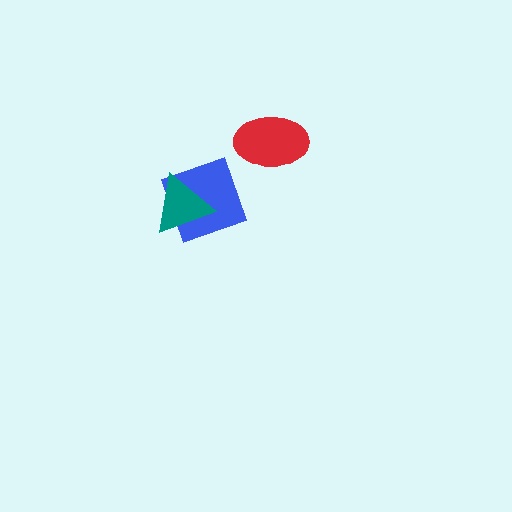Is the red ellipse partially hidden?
No, no other shape covers it.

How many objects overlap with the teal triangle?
1 object overlaps with the teal triangle.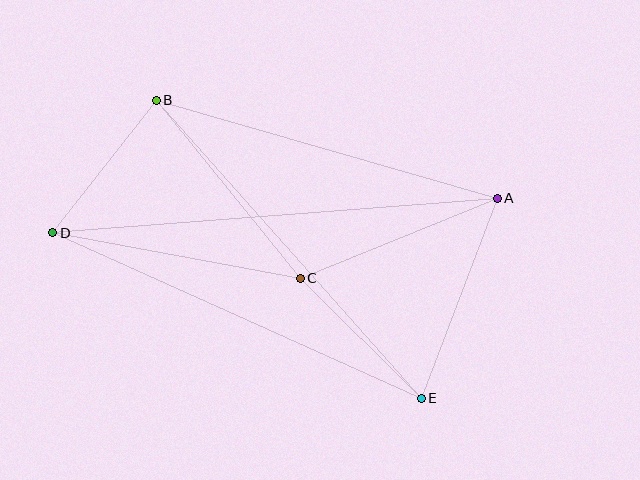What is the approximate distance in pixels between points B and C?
The distance between B and C is approximately 229 pixels.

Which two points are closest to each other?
Points B and D are closest to each other.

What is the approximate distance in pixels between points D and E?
The distance between D and E is approximately 404 pixels.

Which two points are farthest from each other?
Points A and D are farthest from each other.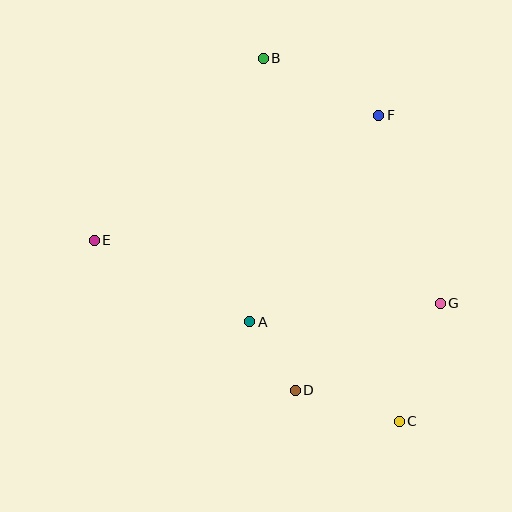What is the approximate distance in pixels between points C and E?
The distance between C and E is approximately 355 pixels.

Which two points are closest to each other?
Points A and D are closest to each other.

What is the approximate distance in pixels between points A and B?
The distance between A and B is approximately 264 pixels.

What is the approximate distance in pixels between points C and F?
The distance between C and F is approximately 307 pixels.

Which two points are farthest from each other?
Points B and C are farthest from each other.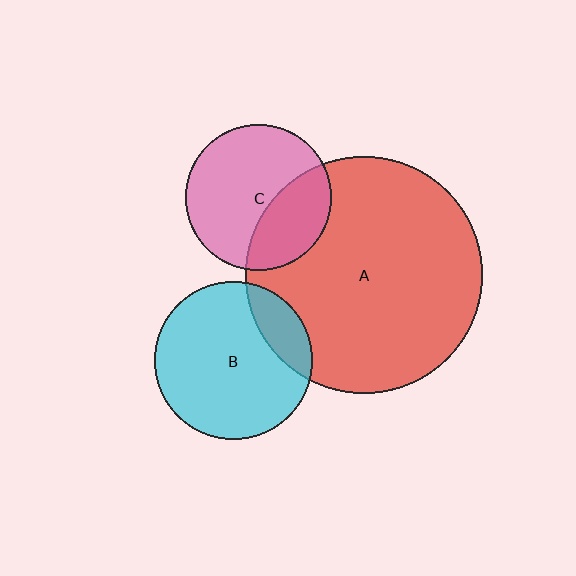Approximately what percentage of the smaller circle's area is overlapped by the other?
Approximately 35%.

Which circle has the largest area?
Circle A (red).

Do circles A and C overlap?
Yes.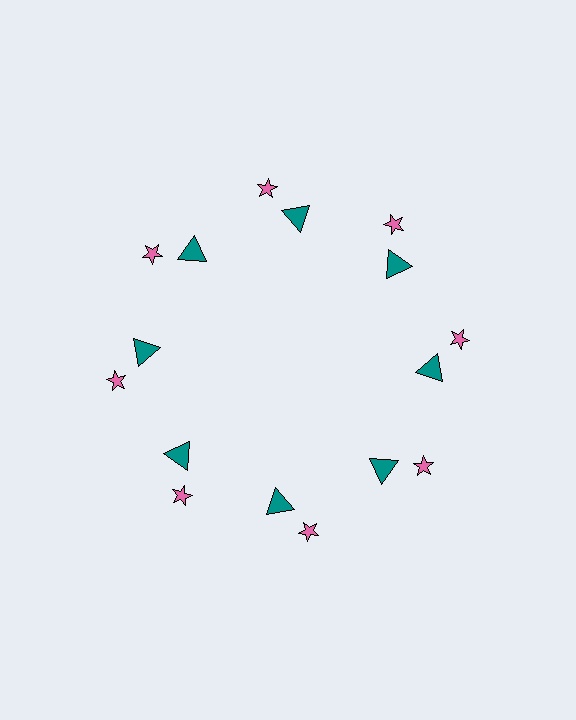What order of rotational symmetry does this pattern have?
This pattern has 8-fold rotational symmetry.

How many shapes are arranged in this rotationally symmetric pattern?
There are 16 shapes, arranged in 8 groups of 2.